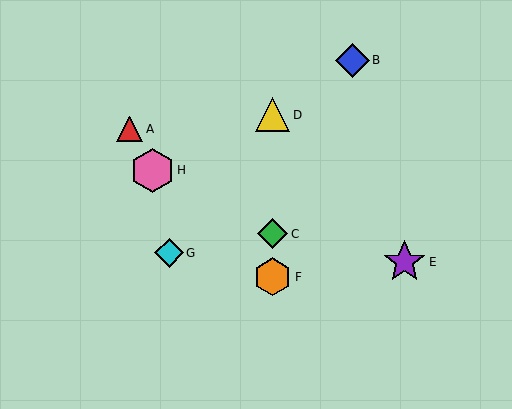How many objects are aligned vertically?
3 objects (C, D, F) are aligned vertically.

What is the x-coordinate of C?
Object C is at x≈273.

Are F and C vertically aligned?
Yes, both are at x≈273.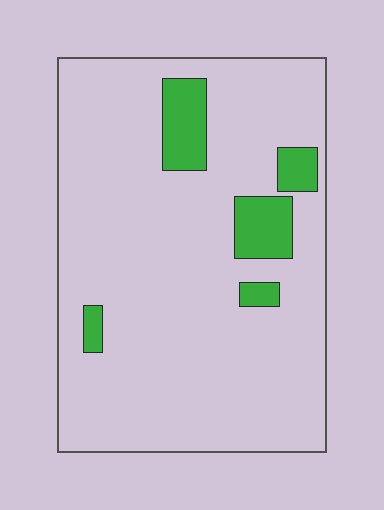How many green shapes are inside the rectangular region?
5.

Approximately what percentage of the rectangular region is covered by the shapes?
Approximately 10%.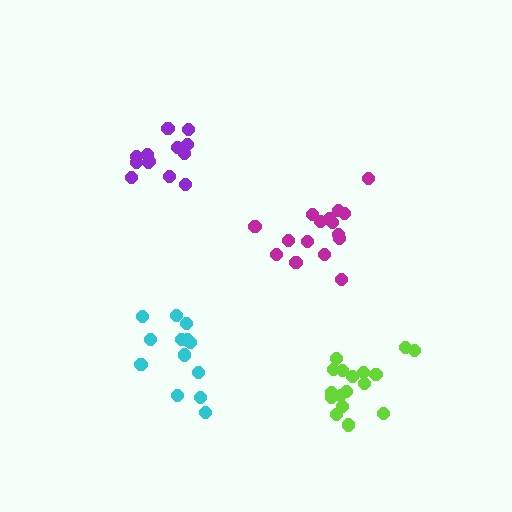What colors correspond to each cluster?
The clusters are colored: cyan, purple, lime, magenta.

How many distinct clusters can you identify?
There are 4 distinct clusters.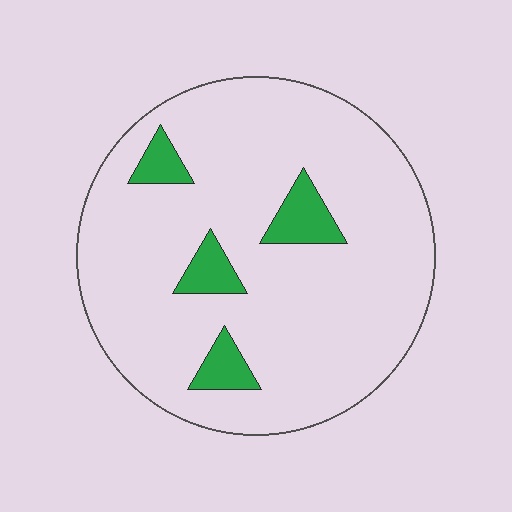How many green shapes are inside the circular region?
4.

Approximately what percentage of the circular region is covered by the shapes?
Approximately 10%.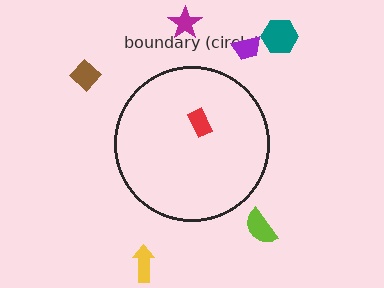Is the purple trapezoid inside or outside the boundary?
Outside.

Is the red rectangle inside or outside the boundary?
Inside.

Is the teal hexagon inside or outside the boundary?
Outside.